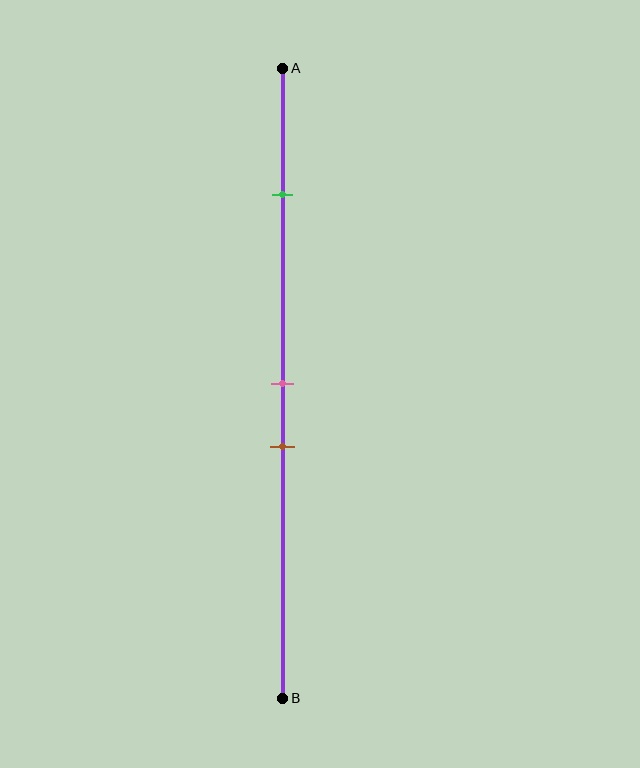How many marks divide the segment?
There are 3 marks dividing the segment.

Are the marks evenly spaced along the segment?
No, the marks are not evenly spaced.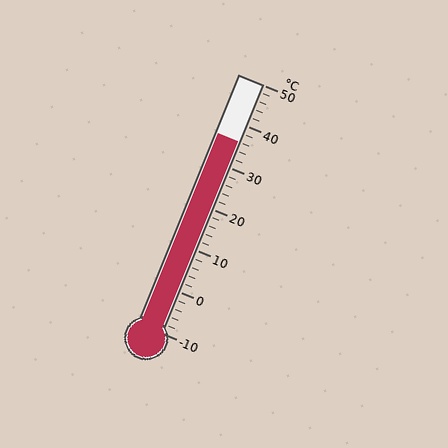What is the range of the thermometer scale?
The thermometer scale ranges from -10°C to 50°C.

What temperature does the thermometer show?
The thermometer shows approximately 36°C.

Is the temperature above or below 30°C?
The temperature is above 30°C.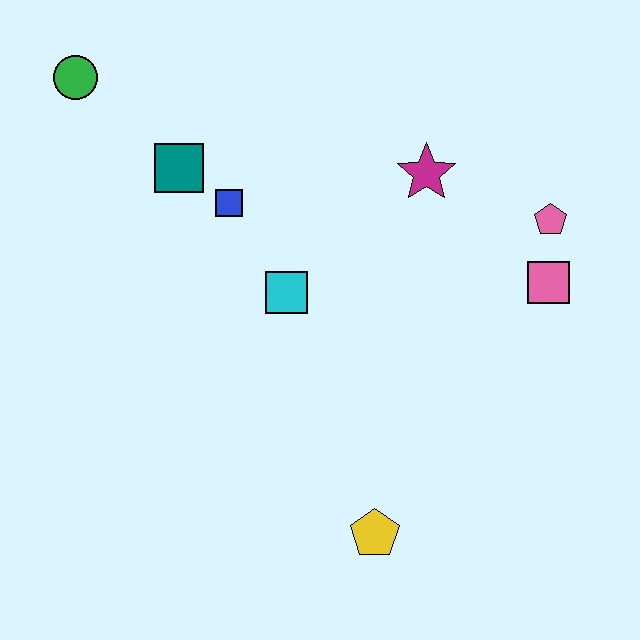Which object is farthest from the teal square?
The yellow pentagon is farthest from the teal square.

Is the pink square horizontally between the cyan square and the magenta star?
No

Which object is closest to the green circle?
The teal square is closest to the green circle.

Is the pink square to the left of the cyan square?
No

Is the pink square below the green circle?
Yes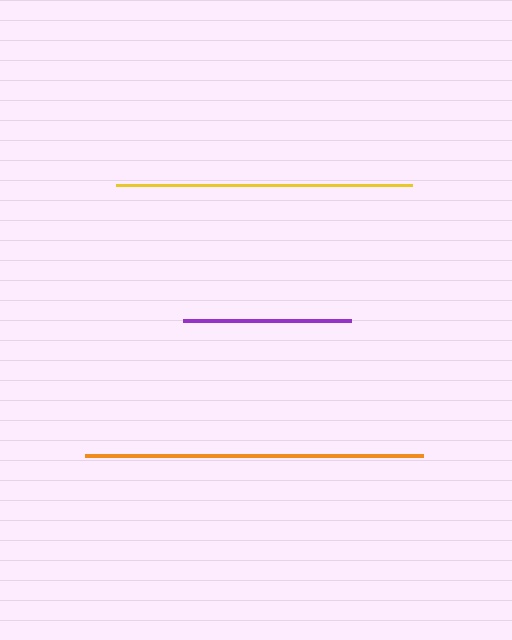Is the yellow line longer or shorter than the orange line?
The orange line is longer than the yellow line.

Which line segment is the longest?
The orange line is the longest at approximately 339 pixels.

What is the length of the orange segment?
The orange segment is approximately 339 pixels long.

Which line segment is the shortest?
The purple line is the shortest at approximately 169 pixels.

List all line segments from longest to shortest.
From longest to shortest: orange, yellow, purple.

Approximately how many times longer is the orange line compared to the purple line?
The orange line is approximately 2.0 times the length of the purple line.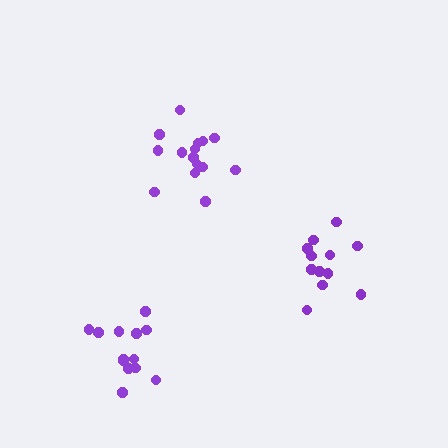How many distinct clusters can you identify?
There are 3 distinct clusters.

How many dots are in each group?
Group 1: 15 dots, Group 2: 13 dots, Group 3: 12 dots (40 total).